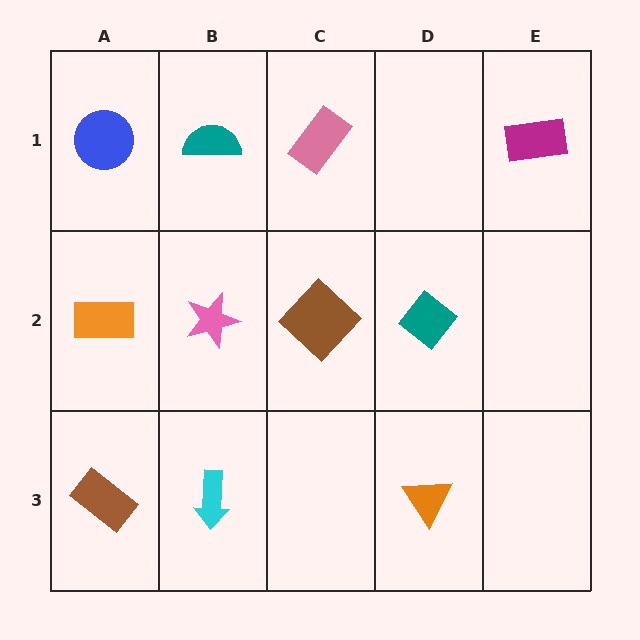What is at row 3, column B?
A cyan arrow.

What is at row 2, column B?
A pink star.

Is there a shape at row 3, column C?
No, that cell is empty.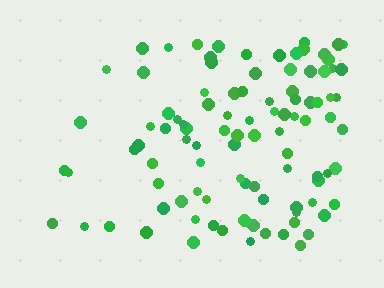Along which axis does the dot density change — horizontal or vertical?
Horizontal.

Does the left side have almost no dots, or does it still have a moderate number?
Still a moderate number, just noticeably fewer than the right.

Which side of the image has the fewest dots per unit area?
The left.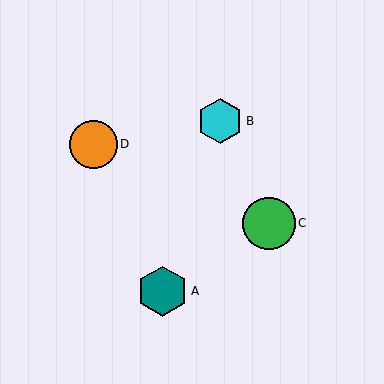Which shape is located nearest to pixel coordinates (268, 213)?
The green circle (labeled C) at (269, 223) is nearest to that location.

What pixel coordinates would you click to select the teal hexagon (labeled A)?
Click at (162, 291) to select the teal hexagon A.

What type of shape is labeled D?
Shape D is an orange circle.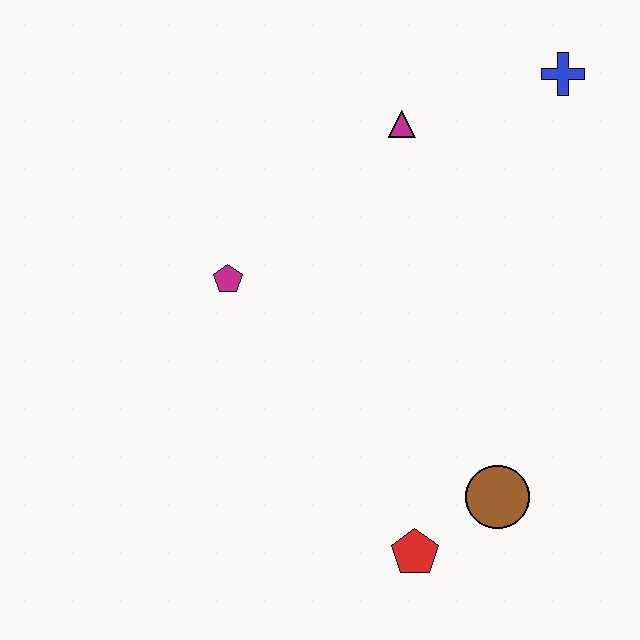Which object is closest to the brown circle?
The red pentagon is closest to the brown circle.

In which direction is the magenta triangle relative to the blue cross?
The magenta triangle is to the left of the blue cross.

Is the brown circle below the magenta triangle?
Yes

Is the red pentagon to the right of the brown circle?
No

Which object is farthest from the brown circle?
The blue cross is farthest from the brown circle.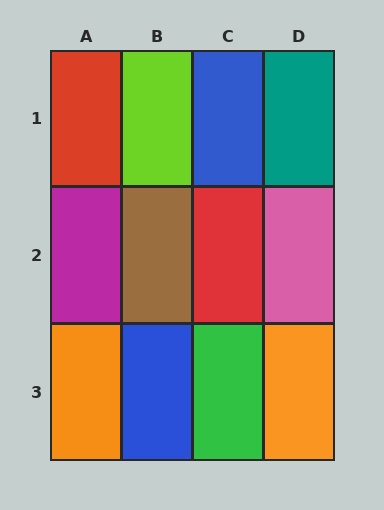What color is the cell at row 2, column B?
Brown.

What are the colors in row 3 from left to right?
Orange, blue, green, orange.